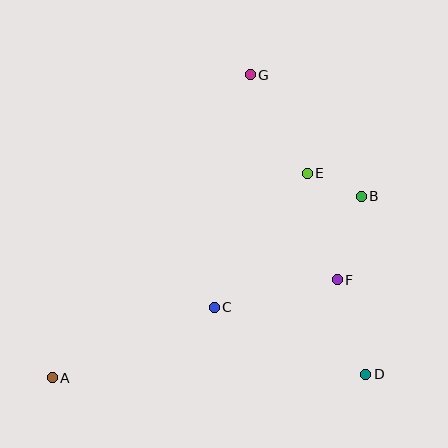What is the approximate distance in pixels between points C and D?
The distance between C and D is approximately 166 pixels.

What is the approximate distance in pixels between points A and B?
The distance between A and B is approximately 359 pixels.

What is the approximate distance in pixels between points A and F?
The distance between A and F is approximately 302 pixels.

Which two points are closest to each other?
Points B and E are closest to each other.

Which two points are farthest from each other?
Points A and G are farthest from each other.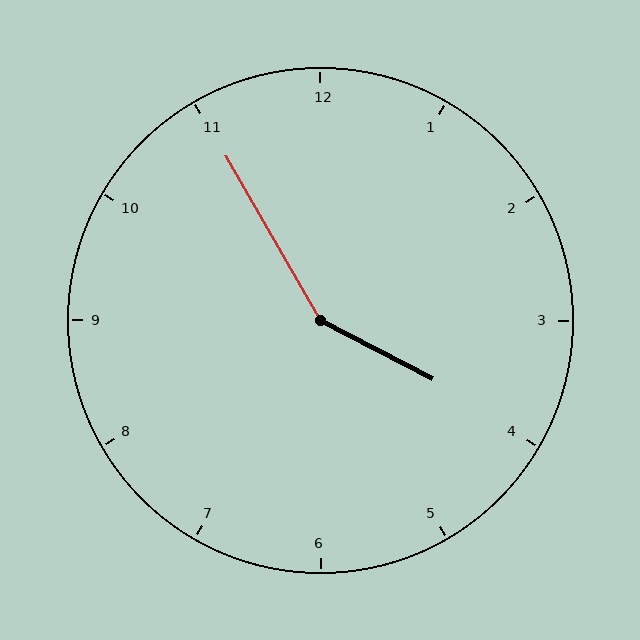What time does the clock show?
3:55.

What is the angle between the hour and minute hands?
Approximately 148 degrees.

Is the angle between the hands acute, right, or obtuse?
It is obtuse.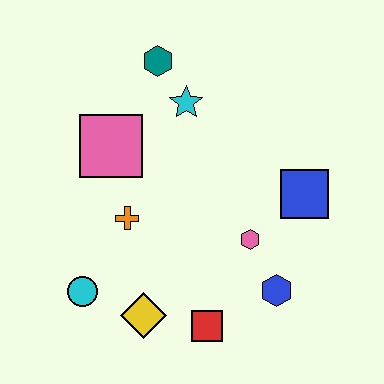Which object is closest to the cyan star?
The teal hexagon is closest to the cyan star.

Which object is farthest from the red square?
The teal hexagon is farthest from the red square.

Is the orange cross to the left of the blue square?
Yes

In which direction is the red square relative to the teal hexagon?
The red square is below the teal hexagon.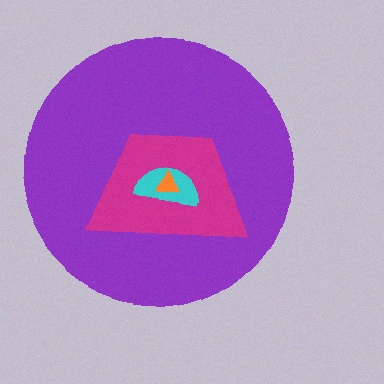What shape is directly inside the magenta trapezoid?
The cyan semicircle.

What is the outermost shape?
The purple circle.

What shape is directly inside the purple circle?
The magenta trapezoid.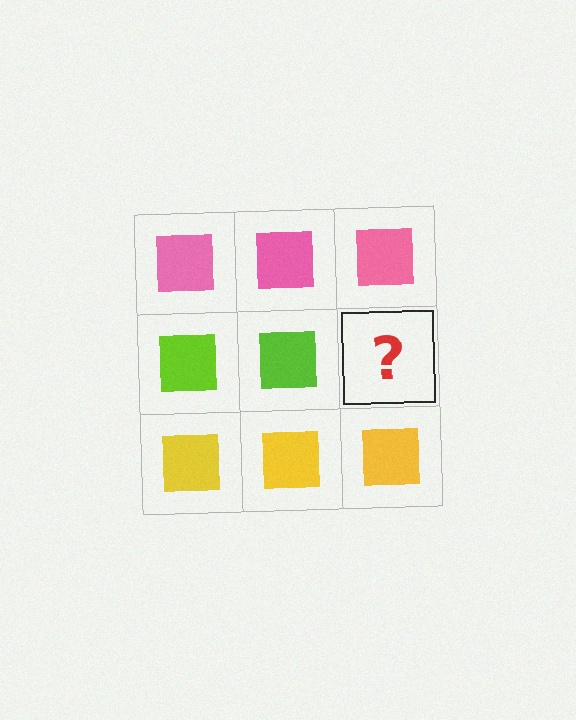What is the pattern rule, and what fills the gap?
The rule is that each row has a consistent color. The gap should be filled with a lime square.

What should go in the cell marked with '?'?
The missing cell should contain a lime square.